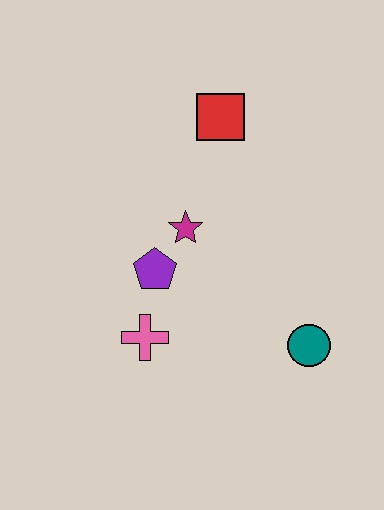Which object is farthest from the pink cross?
The red square is farthest from the pink cross.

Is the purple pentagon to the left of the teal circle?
Yes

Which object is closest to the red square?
The magenta star is closest to the red square.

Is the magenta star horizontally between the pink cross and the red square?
Yes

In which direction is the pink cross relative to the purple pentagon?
The pink cross is below the purple pentagon.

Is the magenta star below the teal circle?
No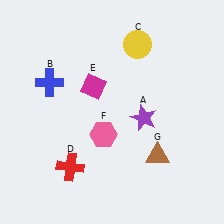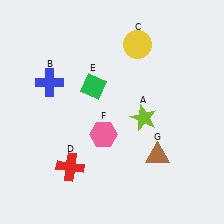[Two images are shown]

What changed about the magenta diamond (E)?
In Image 1, E is magenta. In Image 2, it changed to green.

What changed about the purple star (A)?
In Image 1, A is purple. In Image 2, it changed to lime.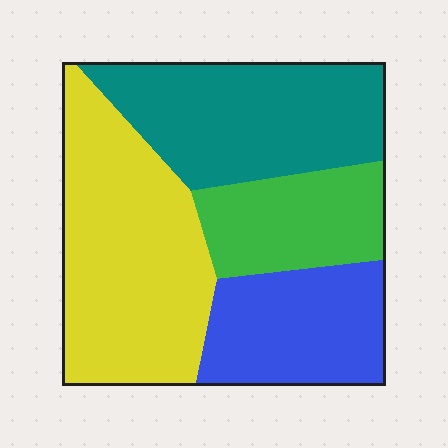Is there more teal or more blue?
Teal.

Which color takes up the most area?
Yellow, at roughly 35%.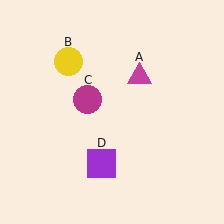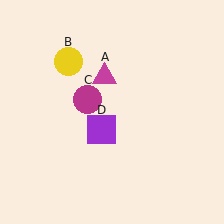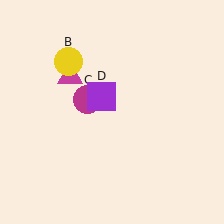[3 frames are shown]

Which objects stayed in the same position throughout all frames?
Yellow circle (object B) and magenta circle (object C) remained stationary.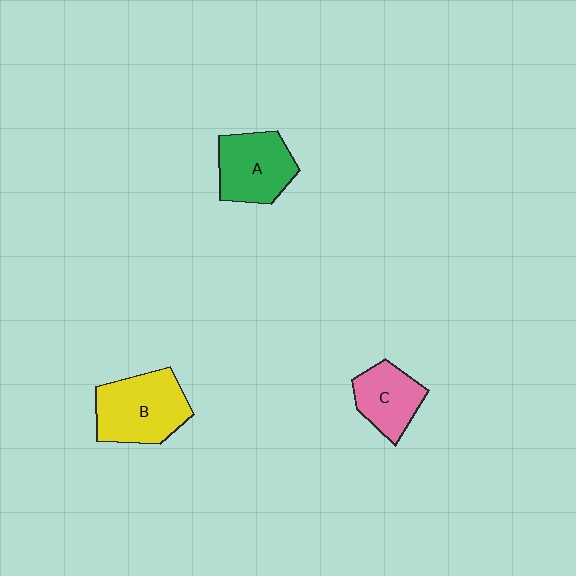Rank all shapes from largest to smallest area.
From largest to smallest: B (yellow), A (green), C (pink).